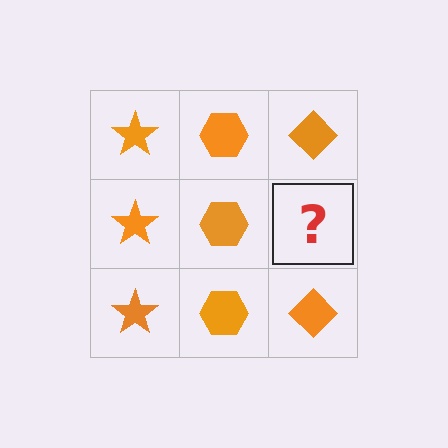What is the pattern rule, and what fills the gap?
The rule is that each column has a consistent shape. The gap should be filled with an orange diamond.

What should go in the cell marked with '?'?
The missing cell should contain an orange diamond.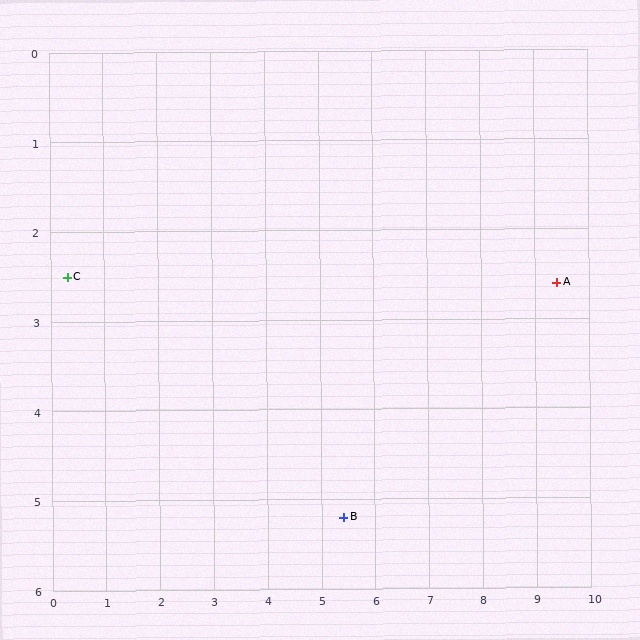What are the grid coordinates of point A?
Point A is at approximately (9.4, 2.6).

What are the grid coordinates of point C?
Point C is at approximately (0.3, 2.5).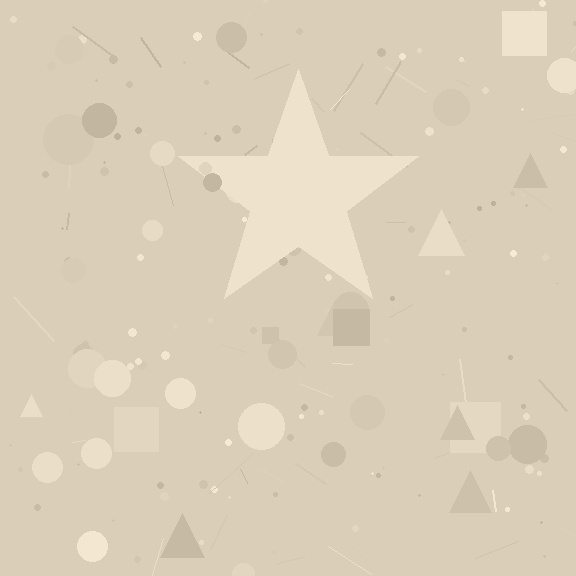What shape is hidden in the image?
A star is hidden in the image.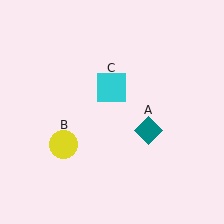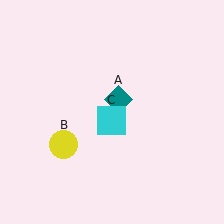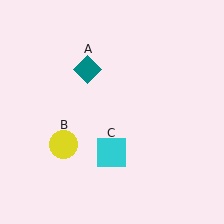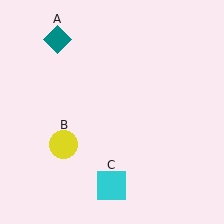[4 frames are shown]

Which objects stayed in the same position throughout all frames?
Yellow circle (object B) remained stationary.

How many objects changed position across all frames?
2 objects changed position: teal diamond (object A), cyan square (object C).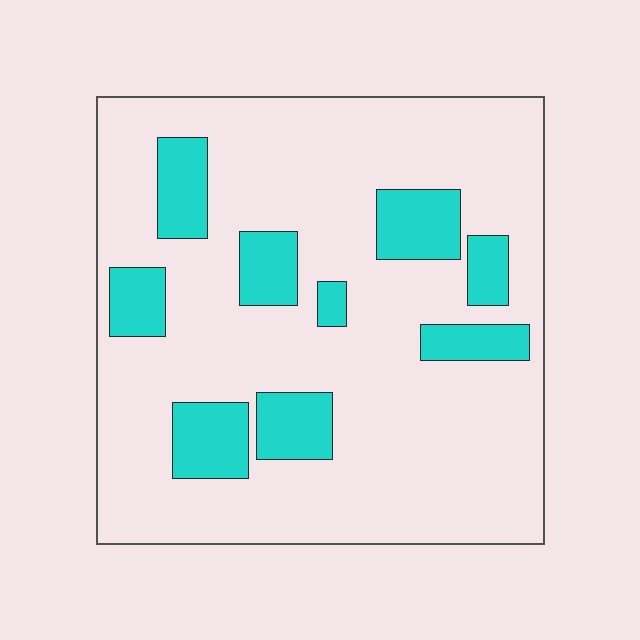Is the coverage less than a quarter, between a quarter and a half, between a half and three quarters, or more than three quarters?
Less than a quarter.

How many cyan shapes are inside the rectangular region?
9.